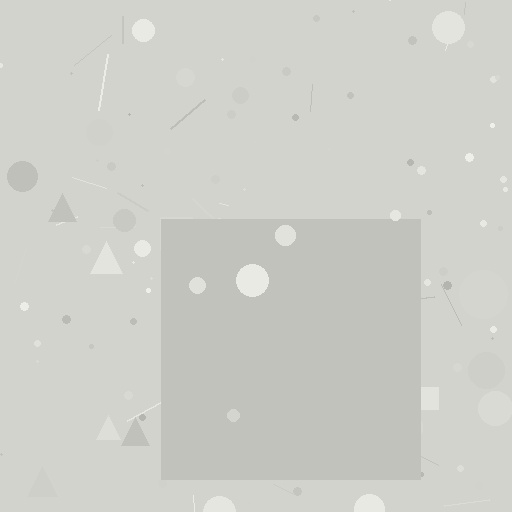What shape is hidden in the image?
A square is hidden in the image.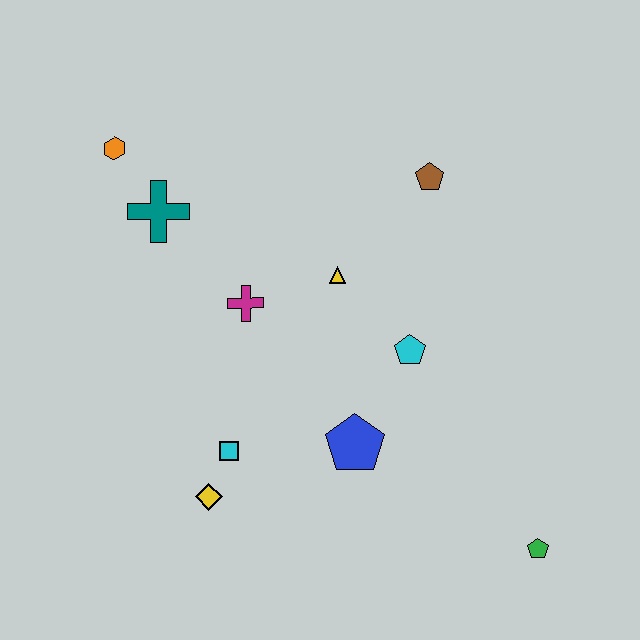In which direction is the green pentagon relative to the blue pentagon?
The green pentagon is to the right of the blue pentagon.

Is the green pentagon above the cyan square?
No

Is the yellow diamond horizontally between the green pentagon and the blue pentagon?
No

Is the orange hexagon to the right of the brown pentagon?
No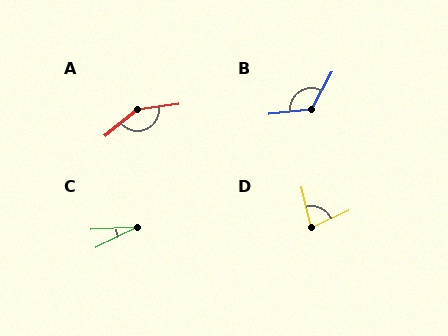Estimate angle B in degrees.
Approximately 124 degrees.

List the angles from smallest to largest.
C (24°), D (79°), B (124°), A (149°).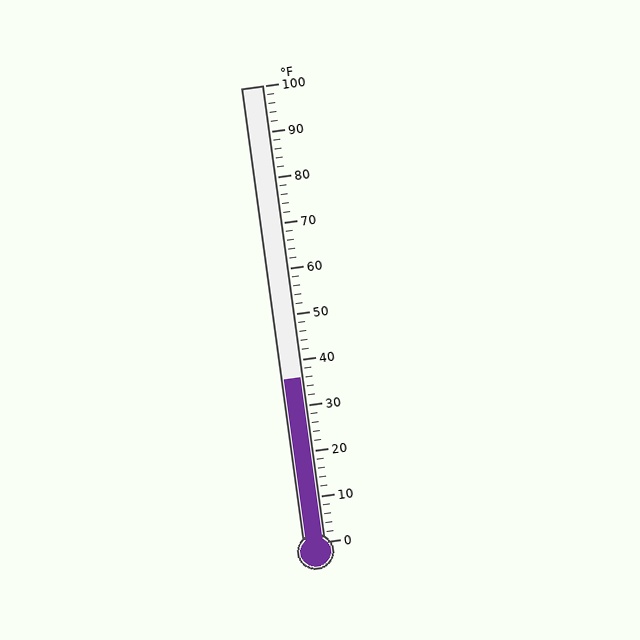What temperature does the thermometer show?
The thermometer shows approximately 36°F.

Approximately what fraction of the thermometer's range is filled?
The thermometer is filled to approximately 35% of its range.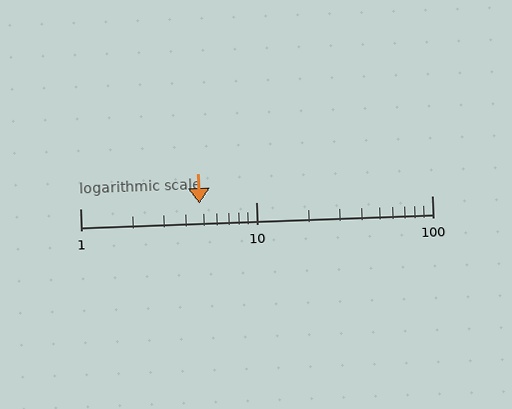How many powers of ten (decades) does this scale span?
The scale spans 2 decades, from 1 to 100.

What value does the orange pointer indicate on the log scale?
The pointer indicates approximately 4.8.